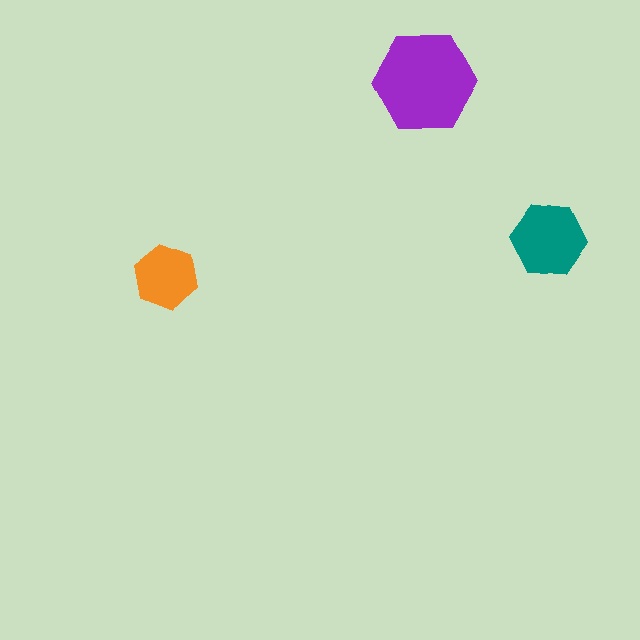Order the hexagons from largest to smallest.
the purple one, the teal one, the orange one.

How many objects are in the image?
There are 3 objects in the image.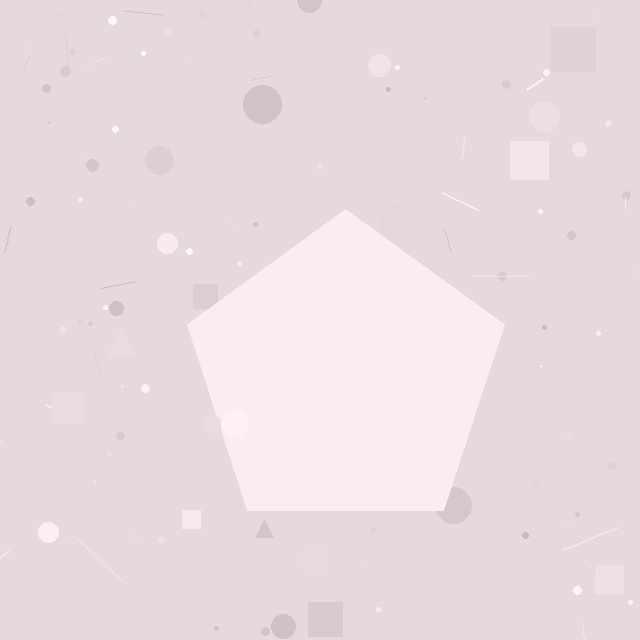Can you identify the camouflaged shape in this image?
The camouflaged shape is a pentagon.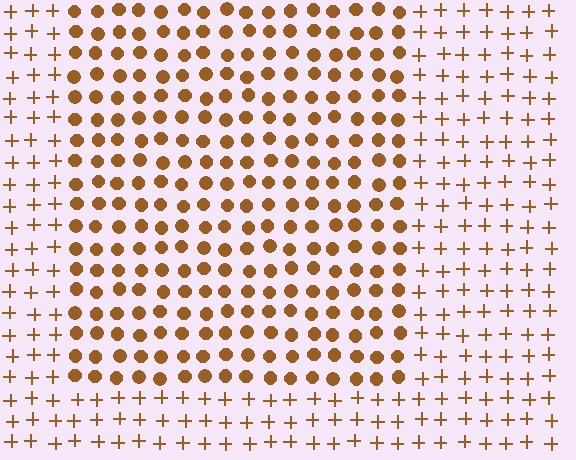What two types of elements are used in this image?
The image uses circles inside the rectangle region and plus signs outside it.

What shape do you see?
I see a rectangle.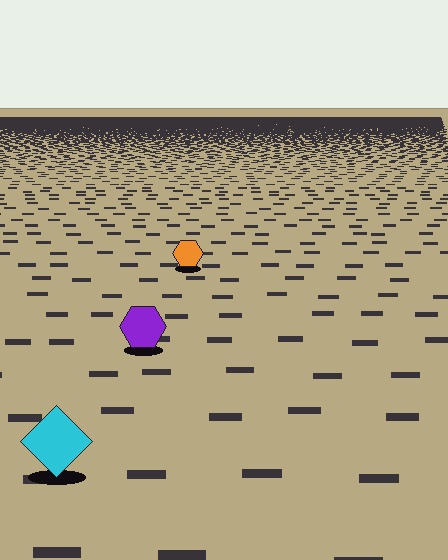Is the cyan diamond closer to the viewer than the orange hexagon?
Yes. The cyan diamond is closer — you can tell from the texture gradient: the ground texture is coarser near it.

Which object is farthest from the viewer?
The orange hexagon is farthest from the viewer. It appears smaller and the ground texture around it is denser.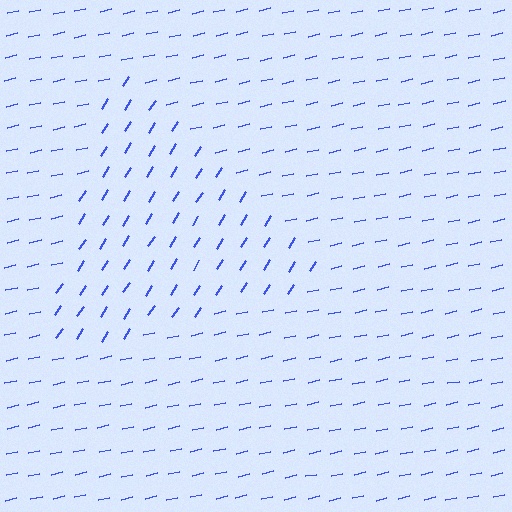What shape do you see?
I see a triangle.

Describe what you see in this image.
The image is filled with small blue line segments. A triangle region in the image has lines oriented differently from the surrounding lines, creating a visible texture boundary.